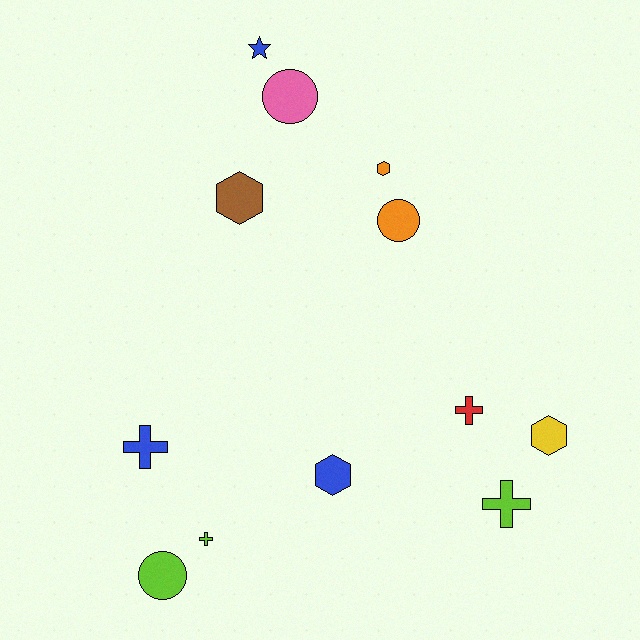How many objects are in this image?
There are 12 objects.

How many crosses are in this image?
There are 4 crosses.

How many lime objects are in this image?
There are 3 lime objects.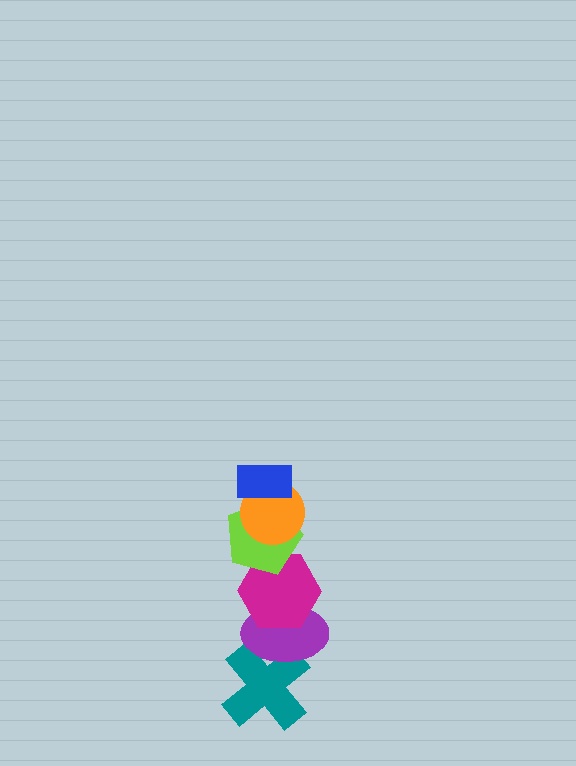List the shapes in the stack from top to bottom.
From top to bottom: the blue rectangle, the orange circle, the lime pentagon, the magenta hexagon, the purple ellipse, the teal cross.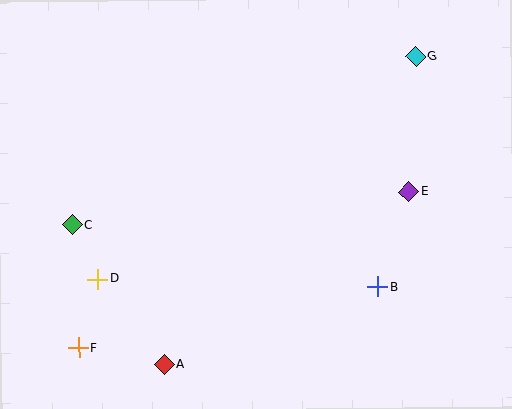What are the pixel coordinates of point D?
Point D is at (97, 279).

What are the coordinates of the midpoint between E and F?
The midpoint between E and F is at (244, 269).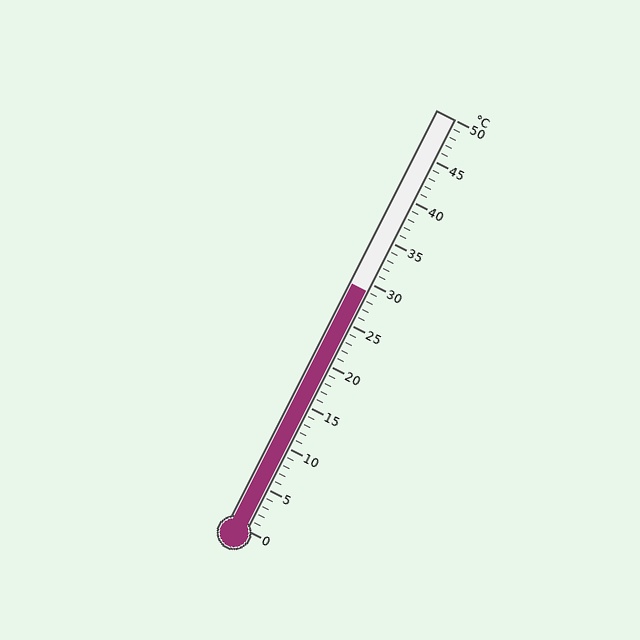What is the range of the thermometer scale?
The thermometer scale ranges from 0°C to 50°C.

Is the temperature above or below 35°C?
The temperature is below 35°C.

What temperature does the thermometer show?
The thermometer shows approximately 29°C.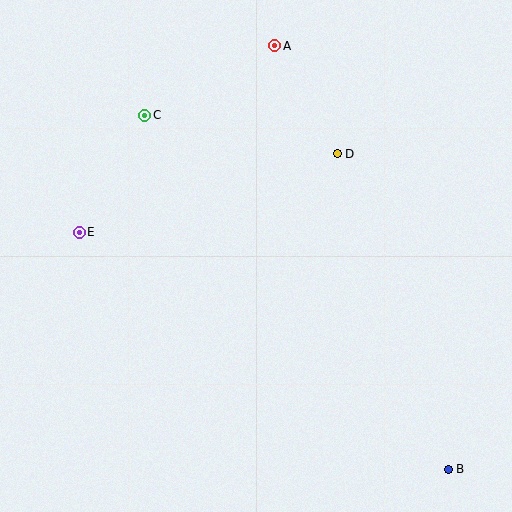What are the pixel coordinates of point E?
Point E is at (79, 232).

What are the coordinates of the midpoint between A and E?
The midpoint between A and E is at (177, 139).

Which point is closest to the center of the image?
Point D at (337, 154) is closest to the center.